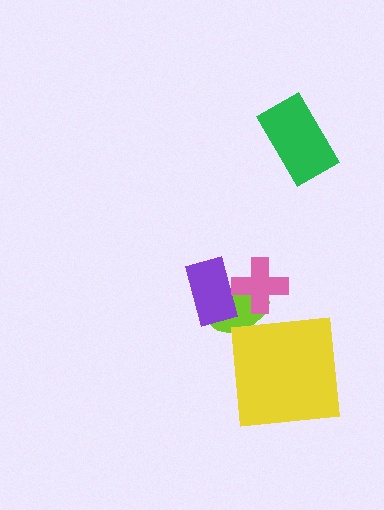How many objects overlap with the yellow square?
0 objects overlap with the yellow square.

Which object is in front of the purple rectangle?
The pink cross is in front of the purple rectangle.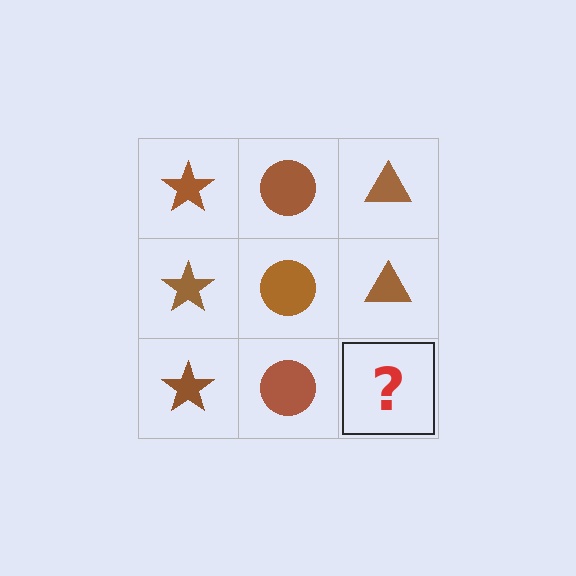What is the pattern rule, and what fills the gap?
The rule is that each column has a consistent shape. The gap should be filled with a brown triangle.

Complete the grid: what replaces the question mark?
The question mark should be replaced with a brown triangle.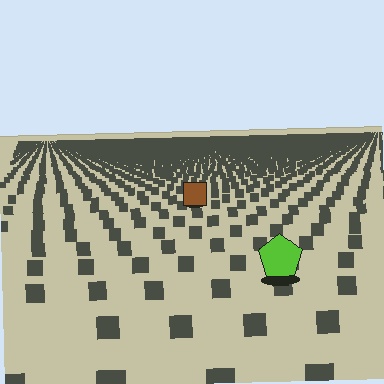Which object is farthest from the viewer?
The brown square is farthest from the viewer. It appears smaller and the ground texture around it is denser.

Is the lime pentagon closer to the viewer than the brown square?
Yes. The lime pentagon is closer — you can tell from the texture gradient: the ground texture is coarser near it.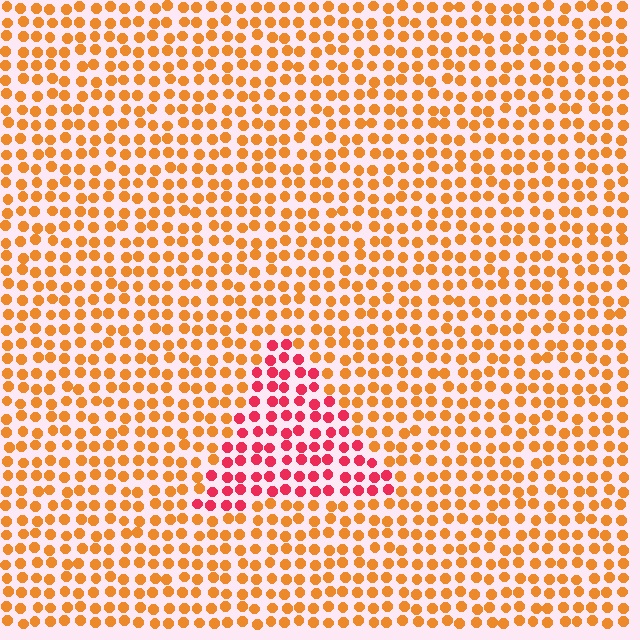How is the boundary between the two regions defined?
The boundary is defined purely by a slight shift in hue (about 43 degrees). Spacing, size, and orientation are identical on both sides.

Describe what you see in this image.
The image is filled with small orange elements in a uniform arrangement. A triangle-shaped region is visible where the elements are tinted to a slightly different hue, forming a subtle color boundary.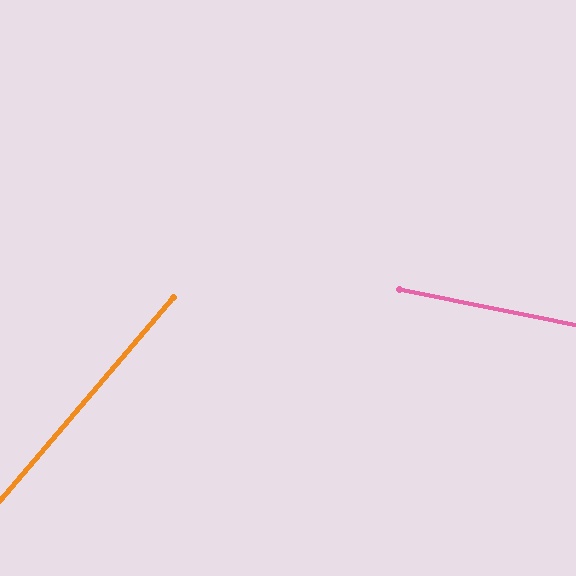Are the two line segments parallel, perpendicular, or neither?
Neither parallel nor perpendicular — they differ by about 61°.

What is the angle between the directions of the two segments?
Approximately 61 degrees.